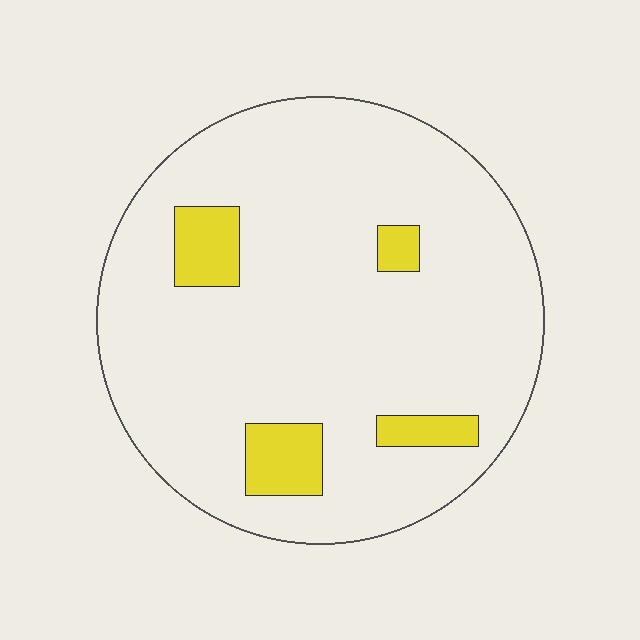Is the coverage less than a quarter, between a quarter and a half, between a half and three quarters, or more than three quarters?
Less than a quarter.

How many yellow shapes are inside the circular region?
4.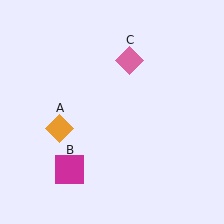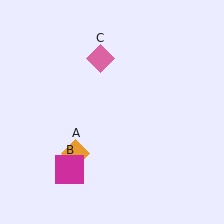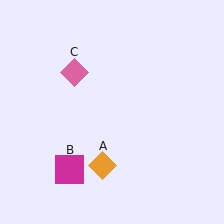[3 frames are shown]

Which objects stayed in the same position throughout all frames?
Magenta square (object B) remained stationary.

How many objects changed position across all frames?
2 objects changed position: orange diamond (object A), pink diamond (object C).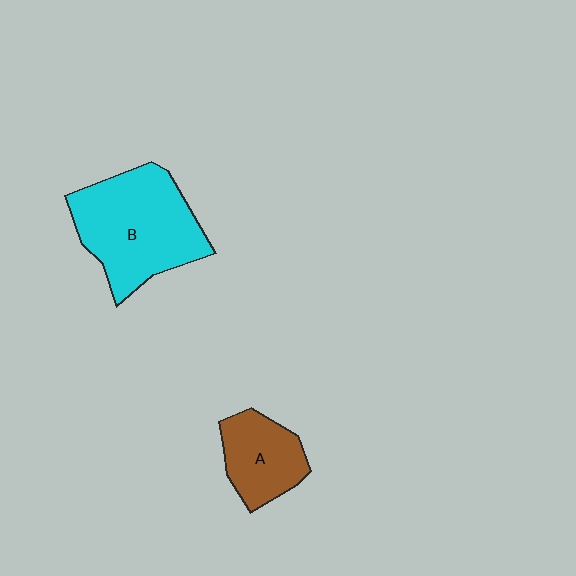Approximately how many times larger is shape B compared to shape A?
Approximately 1.9 times.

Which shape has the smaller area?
Shape A (brown).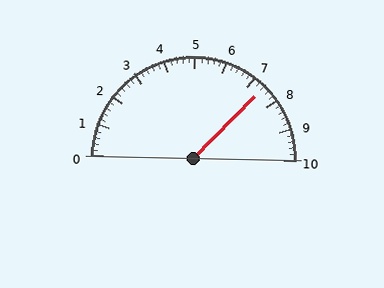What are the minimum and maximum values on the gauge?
The gauge ranges from 0 to 10.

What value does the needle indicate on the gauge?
The needle indicates approximately 7.4.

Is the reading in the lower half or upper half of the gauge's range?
The reading is in the upper half of the range (0 to 10).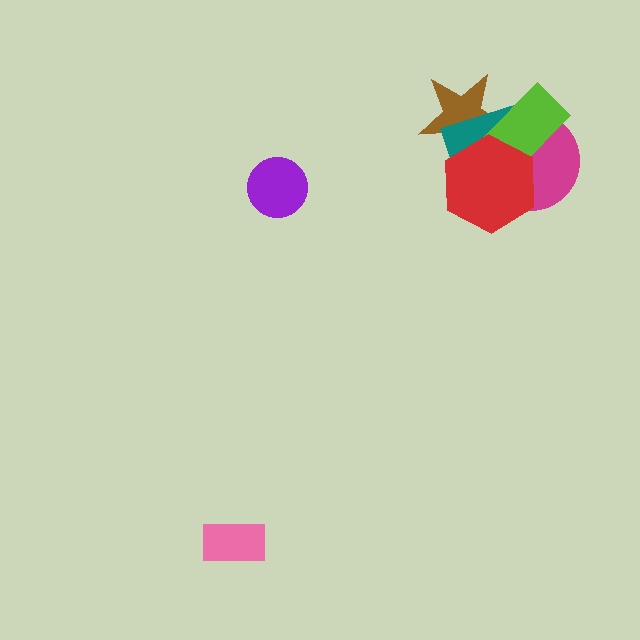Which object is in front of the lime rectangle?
The red hexagon is in front of the lime rectangle.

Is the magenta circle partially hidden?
Yes, it is partially covered by another shape.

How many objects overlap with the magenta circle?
4 objects overlap with the magenta circle.